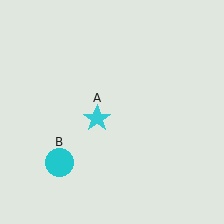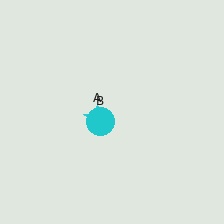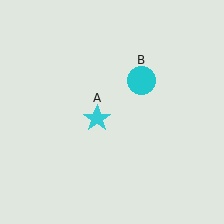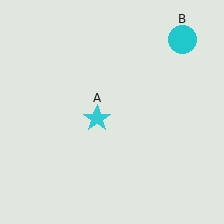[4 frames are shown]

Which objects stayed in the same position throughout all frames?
Cyan star (object A) remained stationary.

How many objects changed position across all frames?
1 object changed position: cyan circle (object B).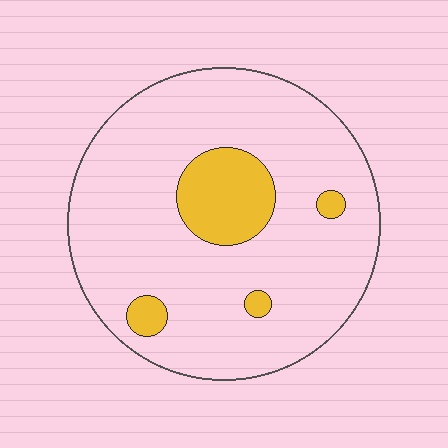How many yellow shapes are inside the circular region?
4.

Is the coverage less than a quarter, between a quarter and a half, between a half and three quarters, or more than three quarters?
Less than a quarter.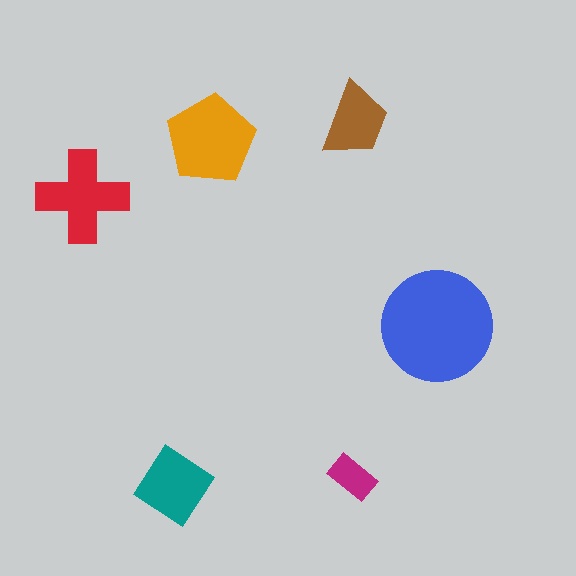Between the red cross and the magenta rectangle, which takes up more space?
The red cross.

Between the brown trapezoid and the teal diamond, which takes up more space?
The teal diamond.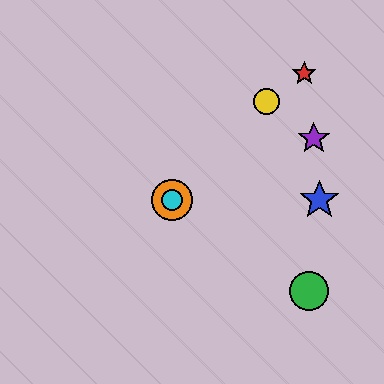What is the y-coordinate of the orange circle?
The orange circle is at y≈200.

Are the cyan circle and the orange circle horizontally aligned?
Yes, both are at y≈200.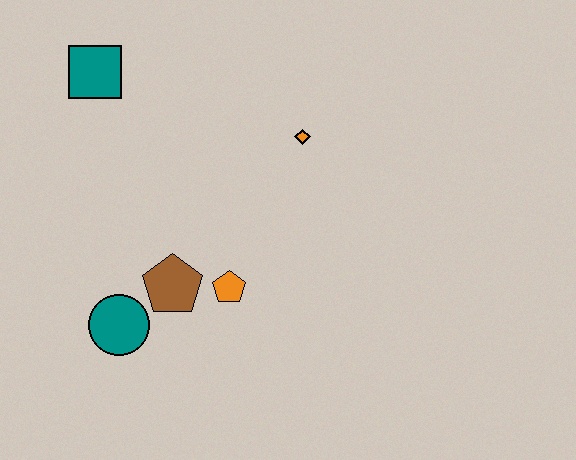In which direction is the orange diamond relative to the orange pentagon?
The orange diamond is above the orange pentagon.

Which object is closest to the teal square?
The orange diamond is closest to the teal square.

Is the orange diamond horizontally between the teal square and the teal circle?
No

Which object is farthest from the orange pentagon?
The teal square is farthest from the orange pentagon.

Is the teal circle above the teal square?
No